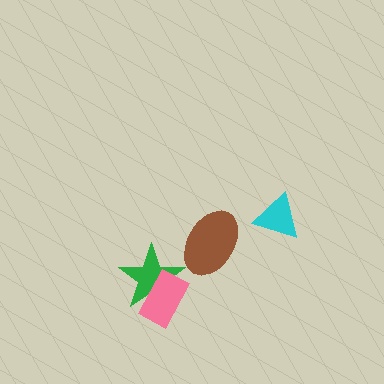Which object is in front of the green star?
The pink rectangle is in front of the green star.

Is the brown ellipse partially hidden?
No, no other shape covers it.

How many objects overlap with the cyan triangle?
0 objects overlap with the cyan triangle.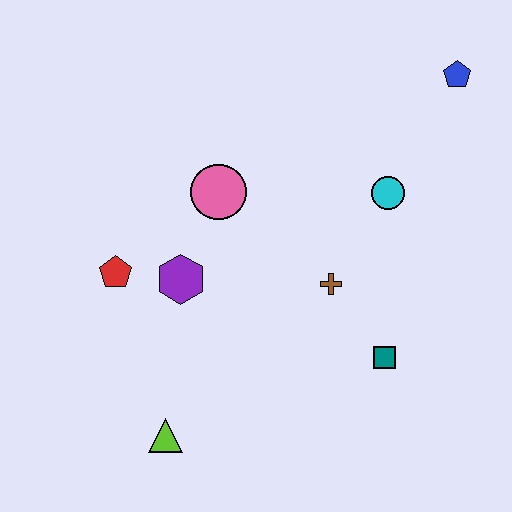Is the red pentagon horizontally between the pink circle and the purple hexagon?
No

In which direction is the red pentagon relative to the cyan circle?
The red pentagon is to the left of the cyan circle.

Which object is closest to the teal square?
The brown cross is closest to the teal square.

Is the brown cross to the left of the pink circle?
No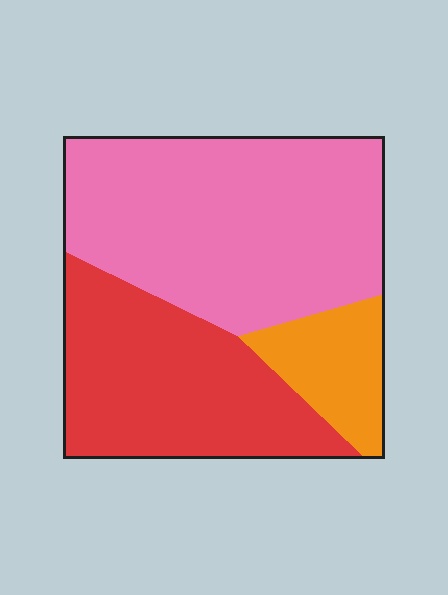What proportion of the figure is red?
Red takes up about one third (1/3) of the figure.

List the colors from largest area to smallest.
From largest to smallest: pink, red, orange.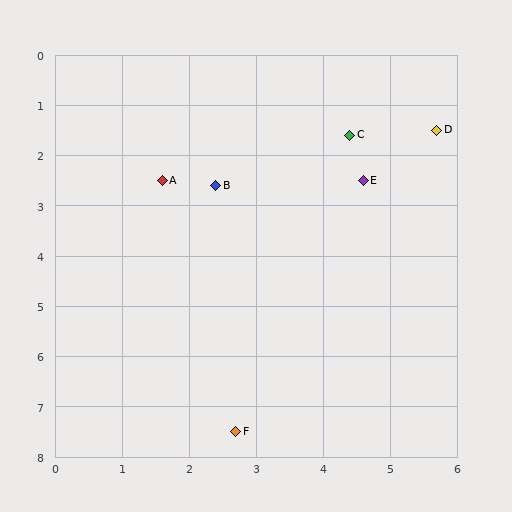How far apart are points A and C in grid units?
Points A and C are about 2.9 grid units apart.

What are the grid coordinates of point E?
Point E is at approximately (4.6, 2.5).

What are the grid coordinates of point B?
Point B is at approximately (2.4, 2.6).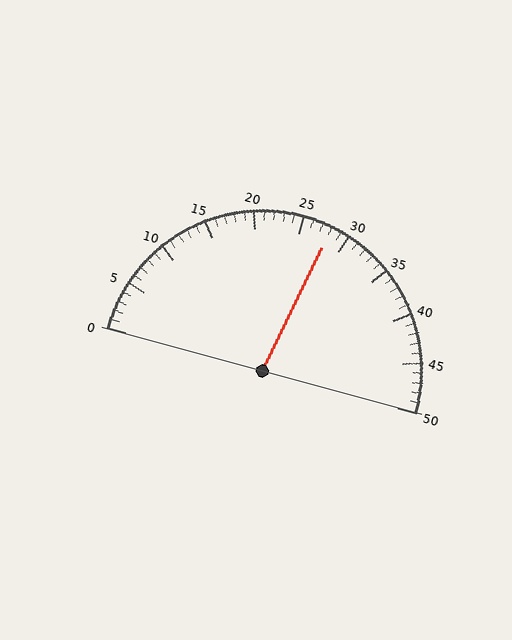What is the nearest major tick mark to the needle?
The nearest major tick mark is 30.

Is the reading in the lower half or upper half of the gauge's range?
The reading is in the upper half of the range (0 to 50).